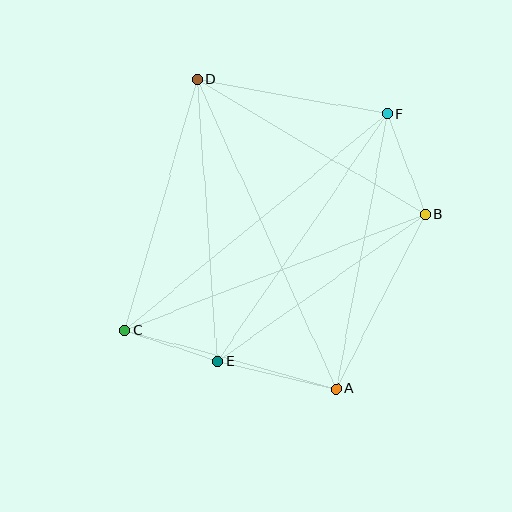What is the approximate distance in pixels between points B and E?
The distance between B and E is approximately 254 pixels.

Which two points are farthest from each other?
Points C and F are farthest from each other.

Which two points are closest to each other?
Points C and E are closest to each other.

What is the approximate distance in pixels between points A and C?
The distance between A and C is approximately 219 pixels.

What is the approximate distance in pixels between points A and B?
The distance between A and B is approximately 196 pixels.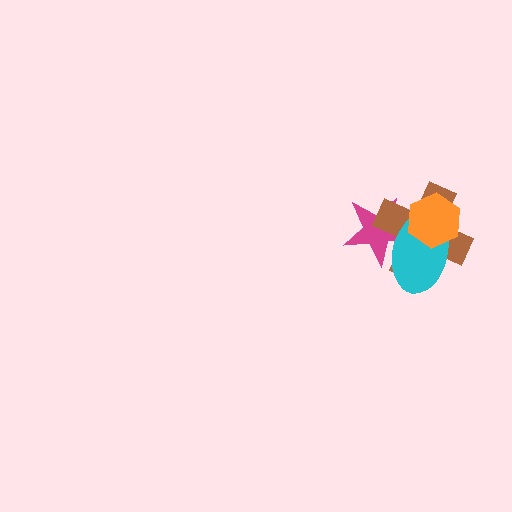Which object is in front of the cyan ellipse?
The orange hexagon is in front of the cyan ellipse.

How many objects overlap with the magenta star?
3 objects overlap with the magenta star.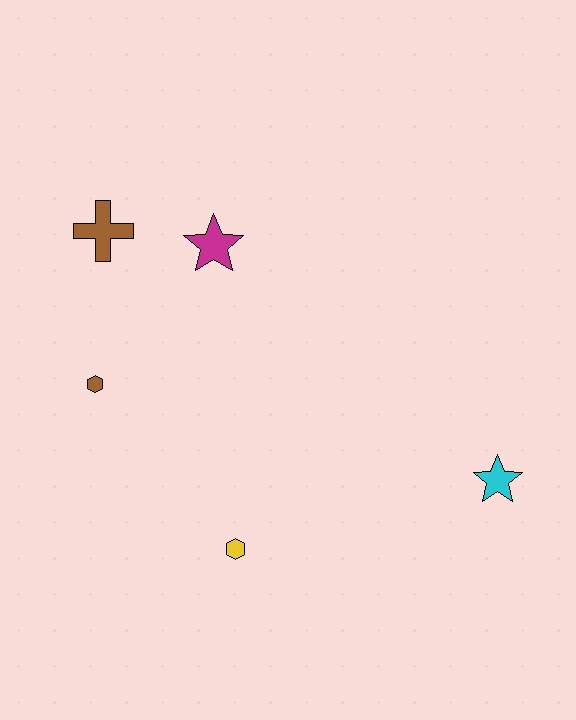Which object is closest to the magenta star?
The brown cross is closest to the magenta star.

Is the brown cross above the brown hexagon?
Yes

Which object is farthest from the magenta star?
The cyan star is farthest from the magenta star.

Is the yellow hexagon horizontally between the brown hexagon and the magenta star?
No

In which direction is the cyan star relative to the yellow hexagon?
The cyan star is to the right of the yellow hexagon.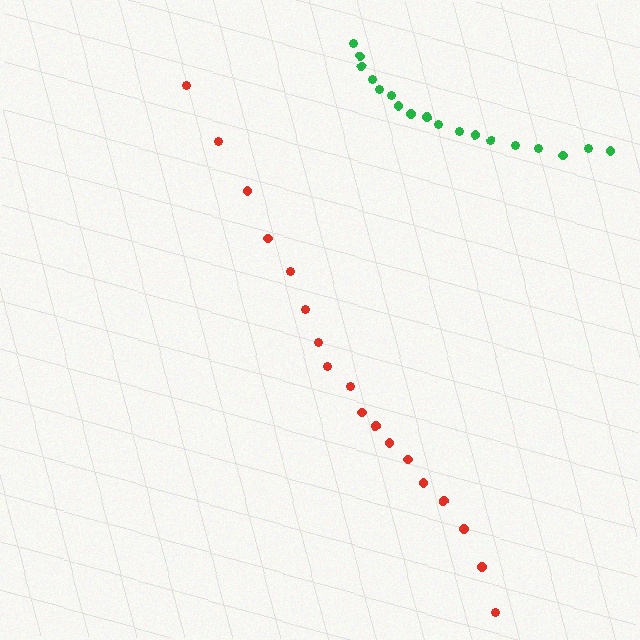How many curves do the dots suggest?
There are 2 distinct paths.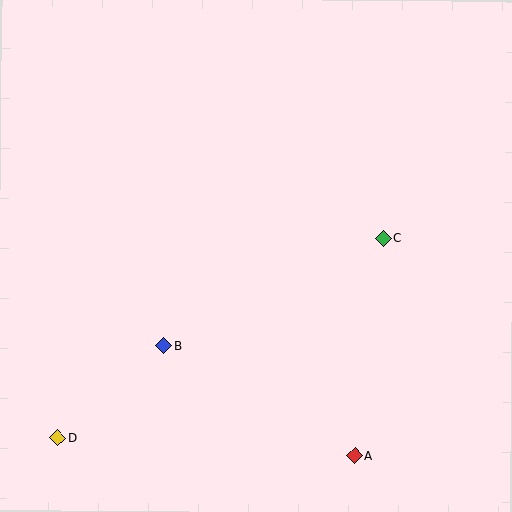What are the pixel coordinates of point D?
Point D is at (57, 438).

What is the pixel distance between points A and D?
The distance between A and D is 298 pixels.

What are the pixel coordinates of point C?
Point C is at (384, 238).